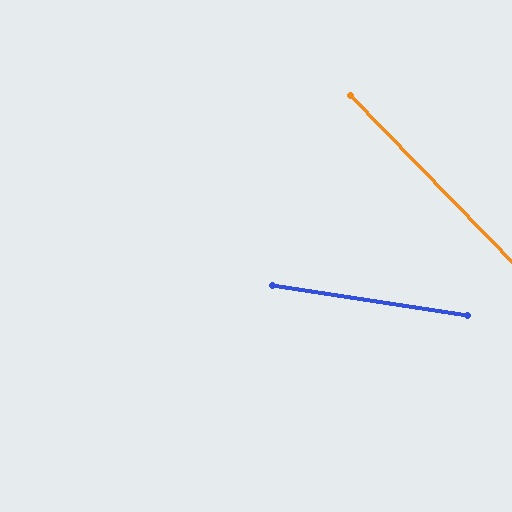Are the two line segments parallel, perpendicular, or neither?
Neither parallel nor perpendicular — they differ by about 37°.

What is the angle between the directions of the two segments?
Approximately 37 degrees.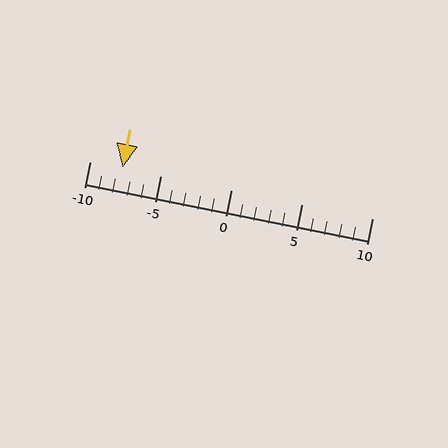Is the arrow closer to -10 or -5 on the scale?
The arrow is closer to -10.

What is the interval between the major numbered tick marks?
The major tick marks are spaced 5 units apart.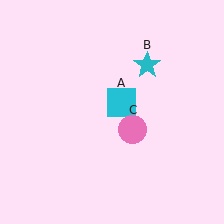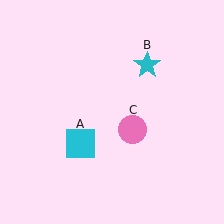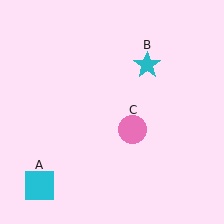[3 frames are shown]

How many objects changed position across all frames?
1 object changed position: cyan square (object A).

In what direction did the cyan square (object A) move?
The cyan square (object A) moved down and to the left.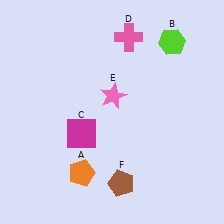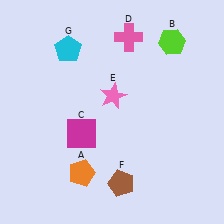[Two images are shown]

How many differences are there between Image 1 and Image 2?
There is 1 difference between the two images.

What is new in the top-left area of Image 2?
A cyan pentagon (G) was added in the top-left area of Image 2.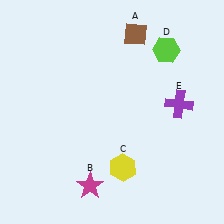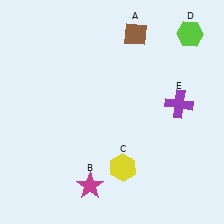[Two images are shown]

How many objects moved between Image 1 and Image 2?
1 object moved between the two images.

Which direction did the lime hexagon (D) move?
The lime hexagon (D) moved right.